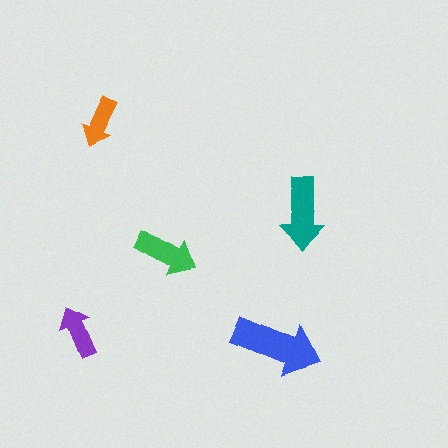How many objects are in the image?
There are 5 objects in the image.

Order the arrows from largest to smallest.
the blue one, the teal one, the green one, the purple one, the orange one.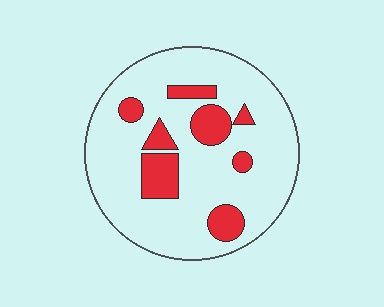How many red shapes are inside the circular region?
8.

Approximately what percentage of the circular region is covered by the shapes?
Approximately 20%.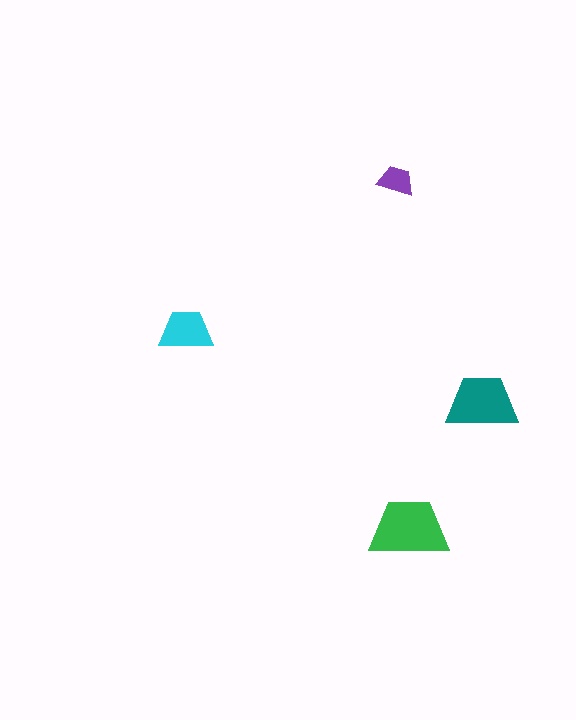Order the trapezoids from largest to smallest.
the green one, the teal one, the cyan one, the purple one.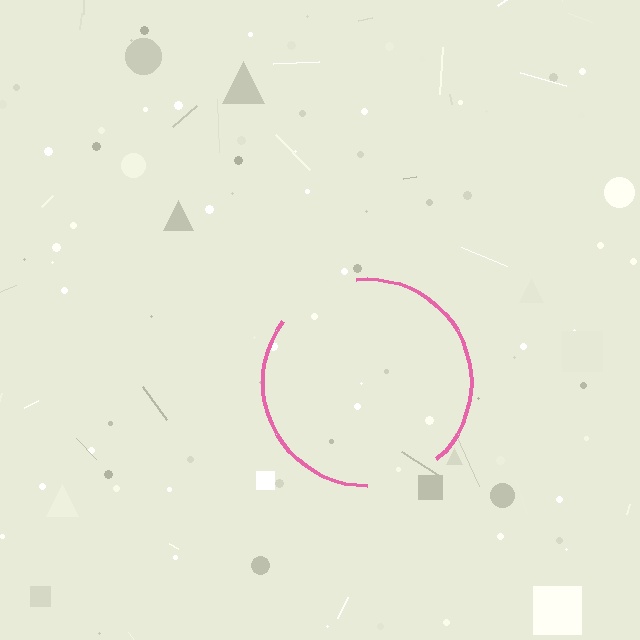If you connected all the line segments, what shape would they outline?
They would outline a circle.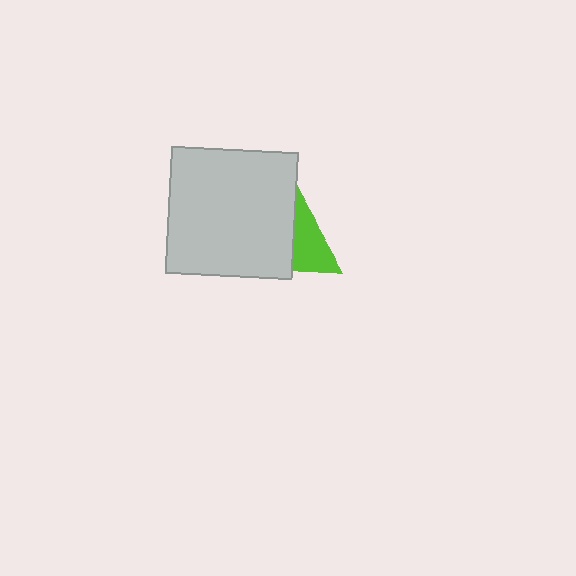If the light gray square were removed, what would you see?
You would see the complete lime triangle.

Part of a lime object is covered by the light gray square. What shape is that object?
It is a triangle.